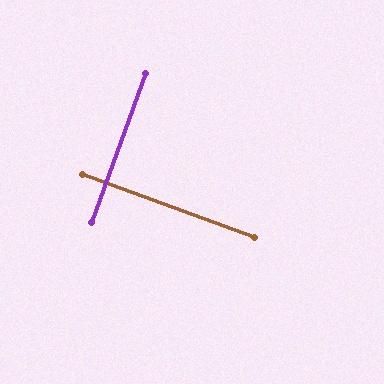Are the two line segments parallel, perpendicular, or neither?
Perpendicular — they meet at approximately 90°.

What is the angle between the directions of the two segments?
Approximately 90 degrees.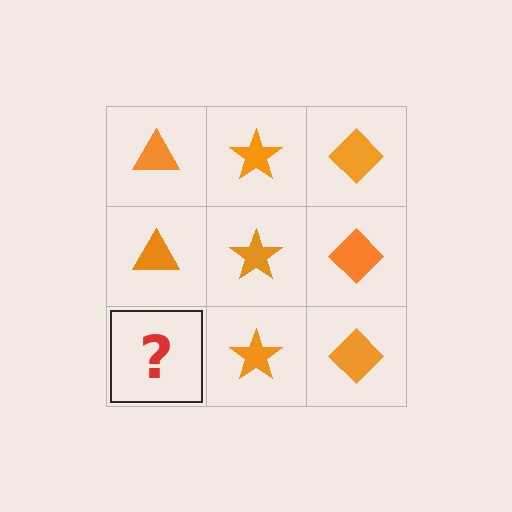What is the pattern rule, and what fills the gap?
The rule is that each column has a consistent shape. The gap should be filled with an orange triangle.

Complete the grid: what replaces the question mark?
The question mark should be replaced with an orange triangle.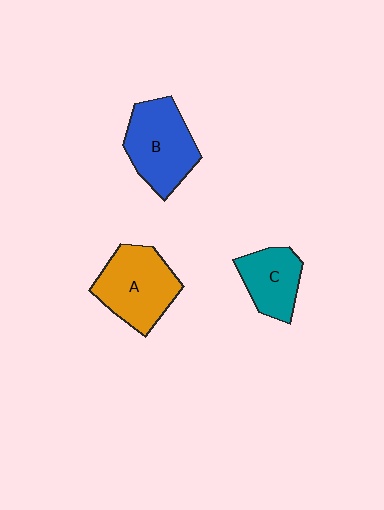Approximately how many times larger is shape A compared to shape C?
Approximately 1.4 times.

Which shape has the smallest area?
Shape C (teal).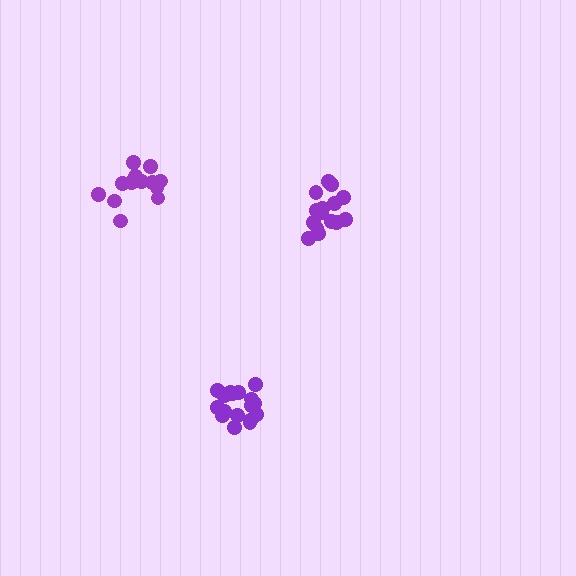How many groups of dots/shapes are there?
There are 3 groups.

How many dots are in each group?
Group 1: 15 dots, Group 2: 18 dots, Group 3: 15 dots (48 total).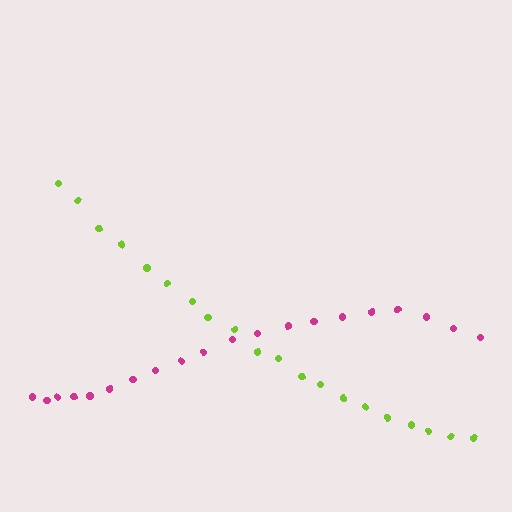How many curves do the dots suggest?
There are 2 distinct paths.